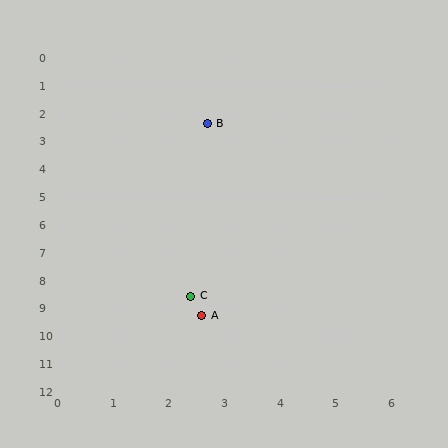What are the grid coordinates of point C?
Point C is at approximately (2.4, 8.6).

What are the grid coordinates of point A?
Point A is at approximately (2.6, 9.3).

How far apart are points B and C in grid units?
Points B and C are about 6.2 grid units apart.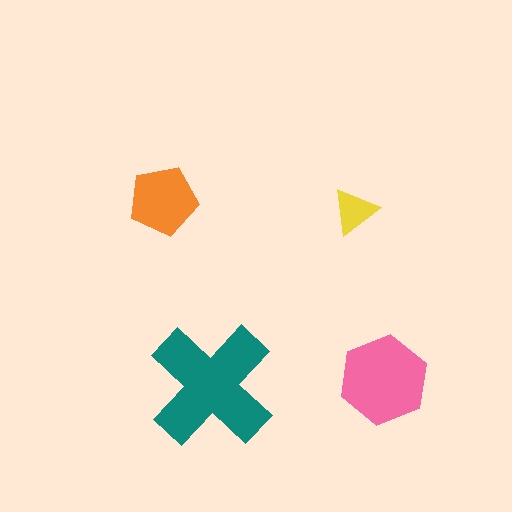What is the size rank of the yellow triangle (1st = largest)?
4th.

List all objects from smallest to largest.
The yellow triangle, the orange pentagon, the pink hexagon, the teal cross.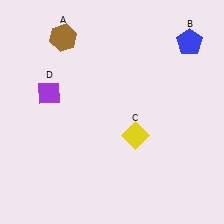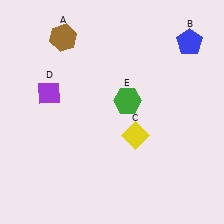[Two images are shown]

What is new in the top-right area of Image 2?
A green hexagon (E) was added in the top-right area of Image 2.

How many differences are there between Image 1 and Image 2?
There is 1 difference between the two images.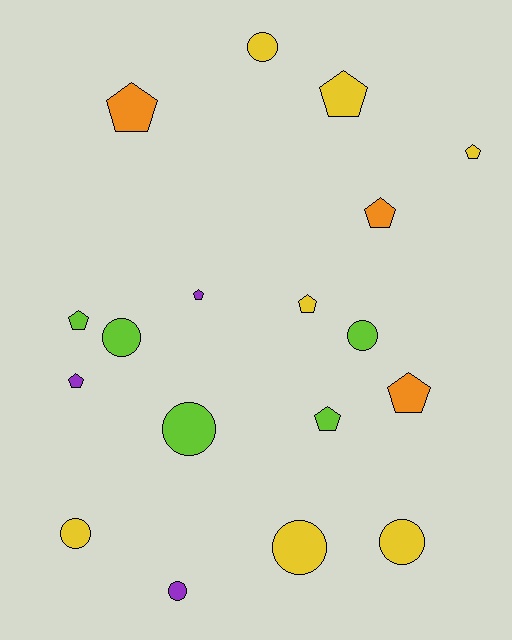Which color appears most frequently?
Yellow, with 7 objects.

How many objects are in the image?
There are 18 objects.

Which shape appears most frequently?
Pentagon, with 10 objects.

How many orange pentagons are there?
There are 3 orange pentagons.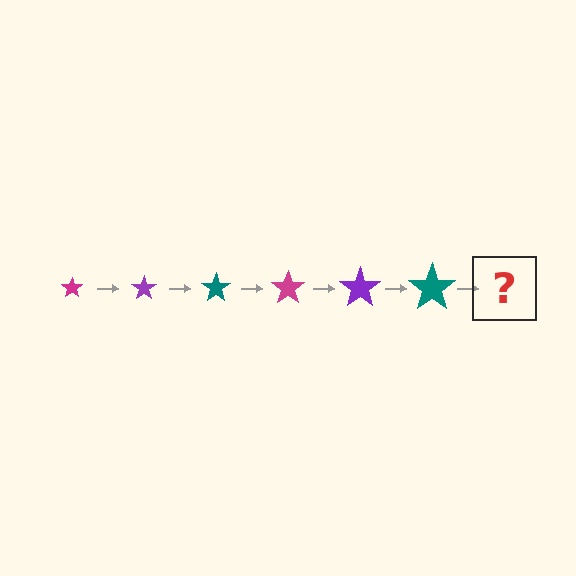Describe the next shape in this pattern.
It should be a magenta star, larger than the previous one.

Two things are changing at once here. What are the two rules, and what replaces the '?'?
The two rules are that the star grows larger each step and the color cycles through magenta, purple, and teal. The '?' should be a magenta star, larger than the previous one.